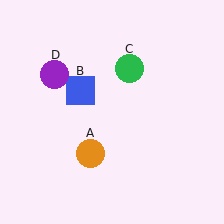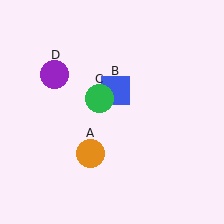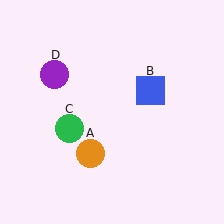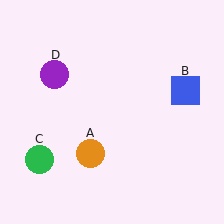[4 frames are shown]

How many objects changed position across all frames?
2 objects changed position: blue square (object B), green circle (object C).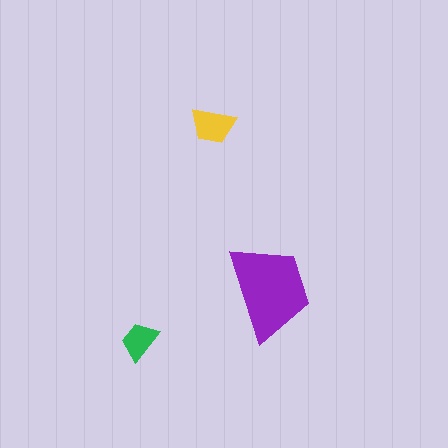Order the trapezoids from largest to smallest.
the purple one, the yellow one, the green one.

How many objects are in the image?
There are 3 objects in the image.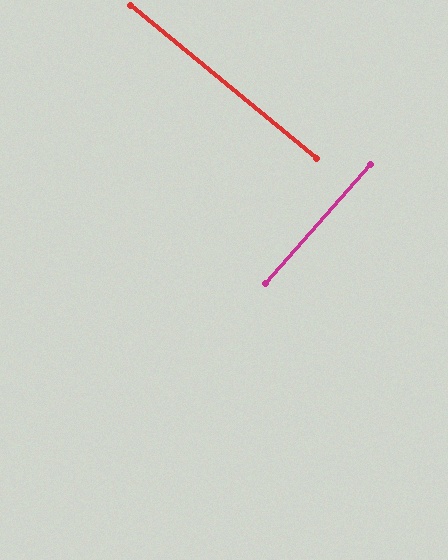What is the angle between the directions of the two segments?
Approximately 88 degrees.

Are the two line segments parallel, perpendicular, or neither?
Perpendicular — they meet at approximately 88°.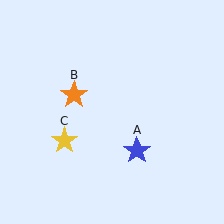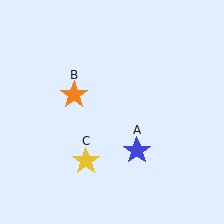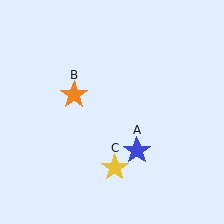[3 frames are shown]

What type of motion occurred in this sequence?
The yellow star (object C) rotated counterclockwise around the center of the scene.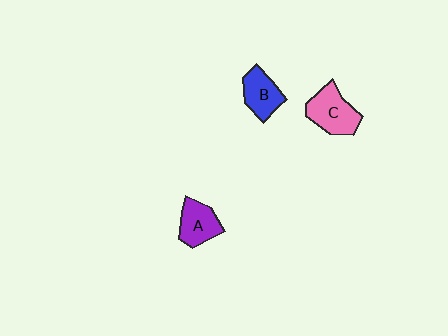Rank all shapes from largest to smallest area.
From largest to smallest: C (pink), B (blue), A (purple).